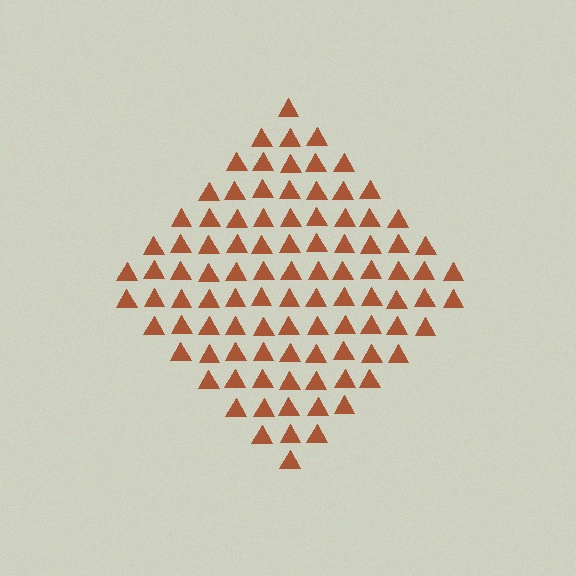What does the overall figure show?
The overall figure shows a diamond.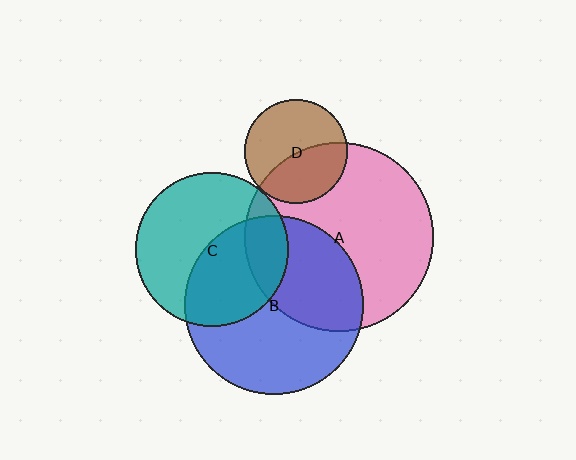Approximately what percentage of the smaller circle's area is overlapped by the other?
Approximately 20%.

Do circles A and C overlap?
Yes.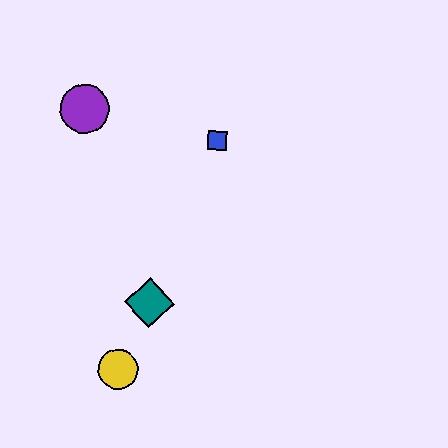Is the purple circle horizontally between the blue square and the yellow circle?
No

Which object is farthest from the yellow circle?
The purple circle is farthest from the yellow circle.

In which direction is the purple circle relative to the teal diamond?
The purple circle is above the teal diamond.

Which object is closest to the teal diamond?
The yellow circle is closest to the teal diamond.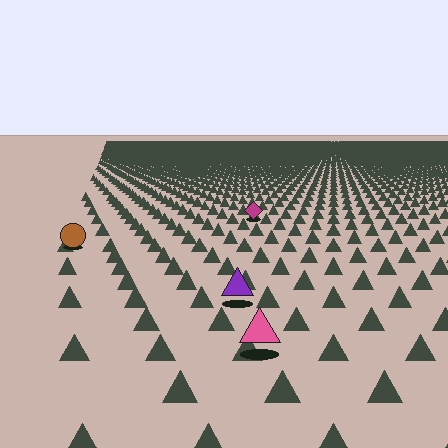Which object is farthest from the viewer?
The magenta diamond is farthest from the viewer. It appears smaller and the ground texture around it is denser.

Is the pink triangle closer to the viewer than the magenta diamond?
Yes. The pink triangle is closer — you can tell from the texture gradient: the ground texture is coarser near it.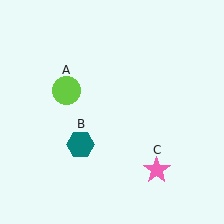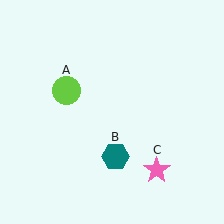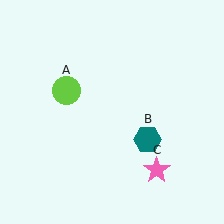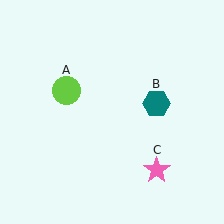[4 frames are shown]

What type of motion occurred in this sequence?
The teal hexagon (object B) rotated counterclockwise around the center of the scene.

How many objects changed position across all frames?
1 object changed position: teal hexagon (object B).